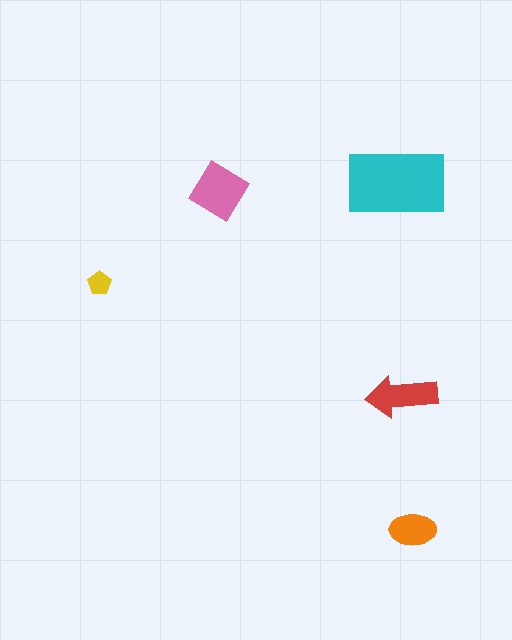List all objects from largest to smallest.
The cyan rectangle, the pink diamond, the red arrow, the orange ellipse, the yellow pentagon.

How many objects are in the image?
There are 5 objects in the image.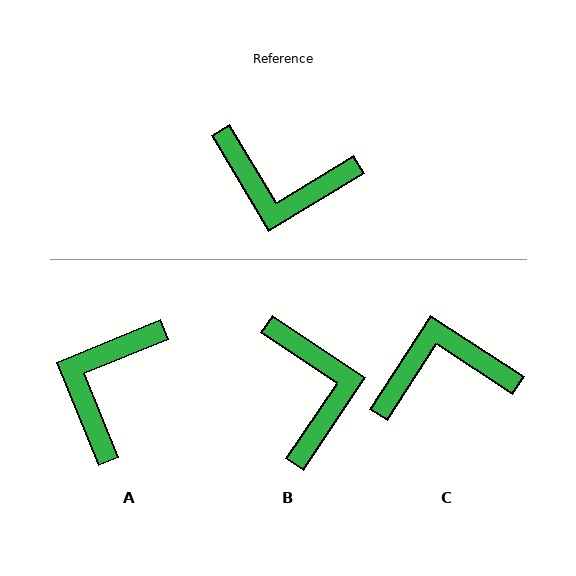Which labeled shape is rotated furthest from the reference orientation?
C, about 154 degrees away.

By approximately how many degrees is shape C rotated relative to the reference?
Approximately 154 degrees clockwise.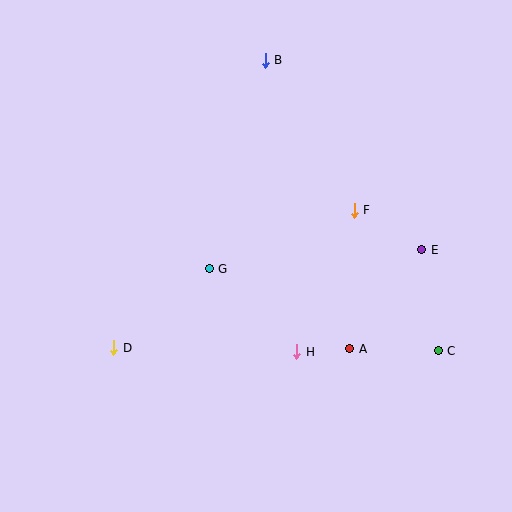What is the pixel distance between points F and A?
The distance between F and A is 138 pixels.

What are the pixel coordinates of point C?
Point C is at (438, 351).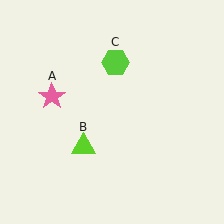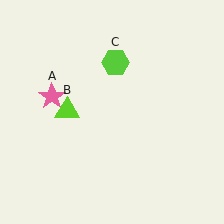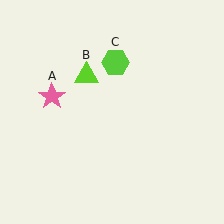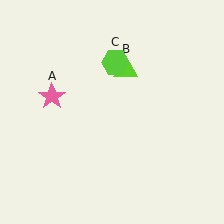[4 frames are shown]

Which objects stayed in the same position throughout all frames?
Pink star (object A) and lime hexagon (object C) remained stationary.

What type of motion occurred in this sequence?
The lime triangle (object B) rotated clockwise around the center of the scene.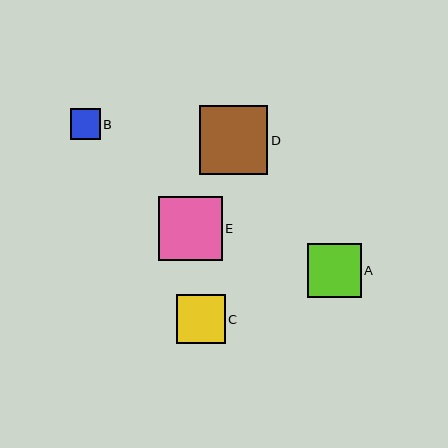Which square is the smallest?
Square B is the smallest with a size of approximately 30 pixels.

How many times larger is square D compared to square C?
Square D is approximately 1.4 times the size of square C.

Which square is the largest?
Square D is the largest with a size of approximately 68 pixels.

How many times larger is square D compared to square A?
Square D is approximately 1.3 times the size of square A.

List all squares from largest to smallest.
From largest to smallest: D, E, A, C, B.